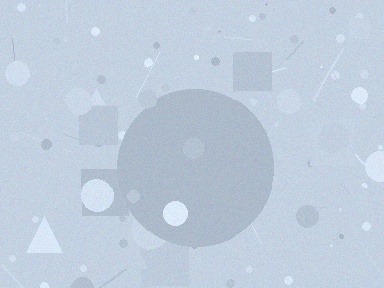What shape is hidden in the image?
A circle is hidden in the image.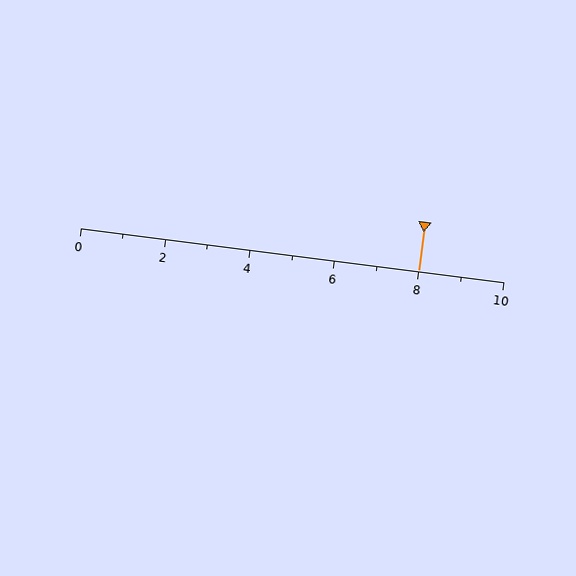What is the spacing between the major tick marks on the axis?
The major ticks are spaced 2 apart.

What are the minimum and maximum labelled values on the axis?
The axis runs from 0 to 10.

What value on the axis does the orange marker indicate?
The marker indicates approximately 8.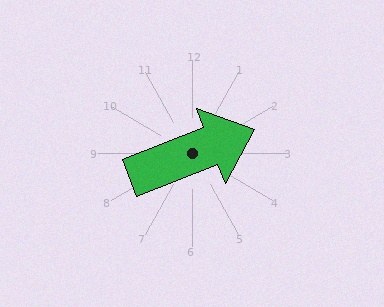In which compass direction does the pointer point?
East.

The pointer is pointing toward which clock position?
Roughly 2 o'clock.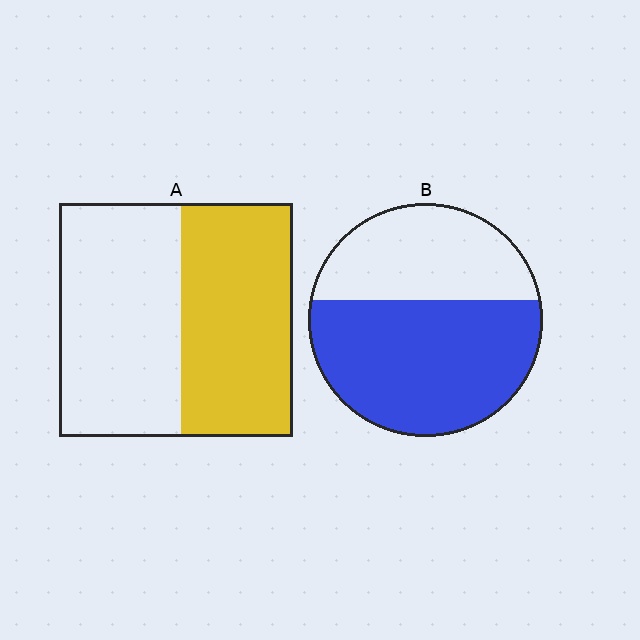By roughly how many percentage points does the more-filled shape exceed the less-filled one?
By roughly 15 percentage points (B over A).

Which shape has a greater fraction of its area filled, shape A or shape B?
Shape B.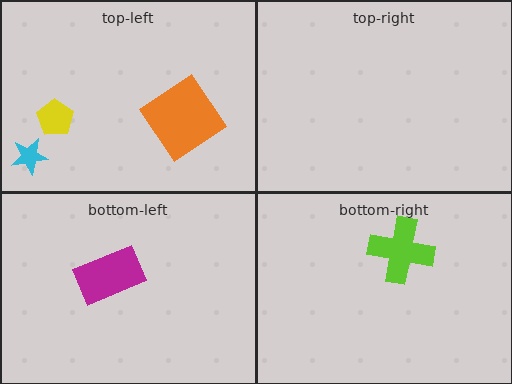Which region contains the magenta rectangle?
The bottom-left region.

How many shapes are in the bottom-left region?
1.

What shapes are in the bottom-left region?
The magenta rectangle.